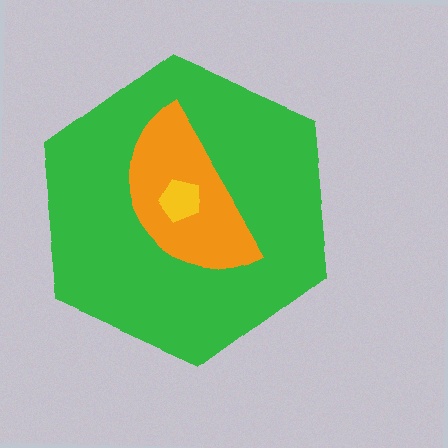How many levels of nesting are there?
3.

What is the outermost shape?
The green hexagon.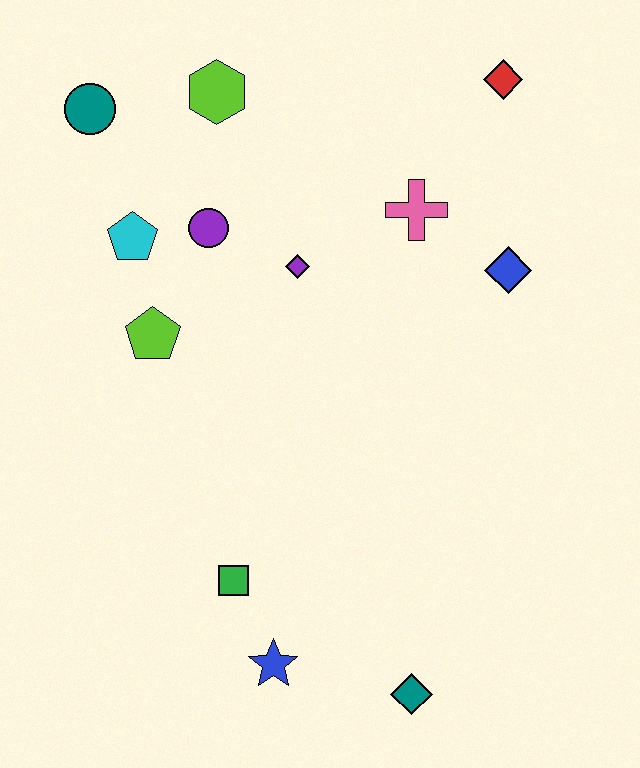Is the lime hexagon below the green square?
No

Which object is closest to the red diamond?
The pink cross is closest to the red diamond.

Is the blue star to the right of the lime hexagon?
Yes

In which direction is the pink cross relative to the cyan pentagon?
The pink cross is to the right of the cyan pentagon.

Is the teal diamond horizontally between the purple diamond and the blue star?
No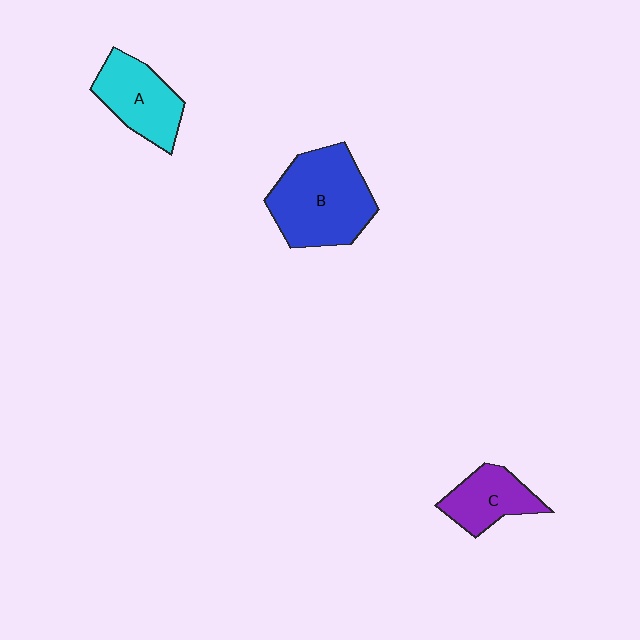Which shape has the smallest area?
Shape C (purple).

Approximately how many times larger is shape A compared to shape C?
Approximately 1.2 times.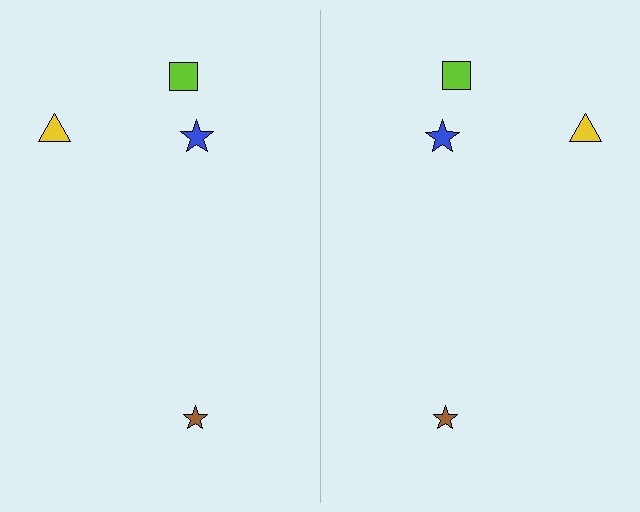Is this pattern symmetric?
Yes, this pattern has bilateral (reflection) symmetry.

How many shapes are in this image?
There are 8 shapes in this image.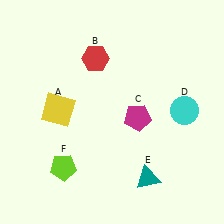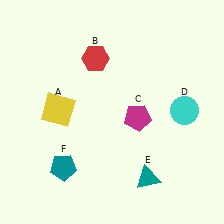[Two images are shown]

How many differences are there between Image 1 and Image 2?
There is 1 difference between the two images.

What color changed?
The pentagon (F) changed from lime in Image 1 to teal in Image 2.